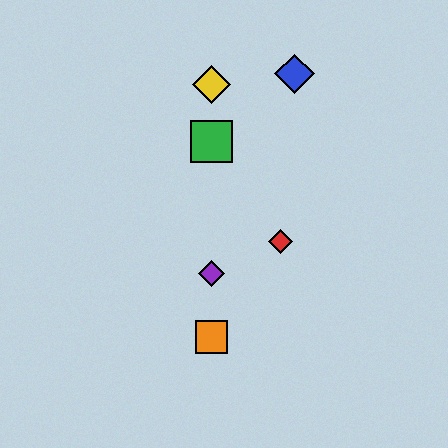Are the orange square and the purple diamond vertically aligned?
Yes, both are at x≈211.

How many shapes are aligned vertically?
4 shapes (the green square, the yellow diamond, the purple diamond, the orange square) are aligned vertically.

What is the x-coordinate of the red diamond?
The red diamond is at x≈280.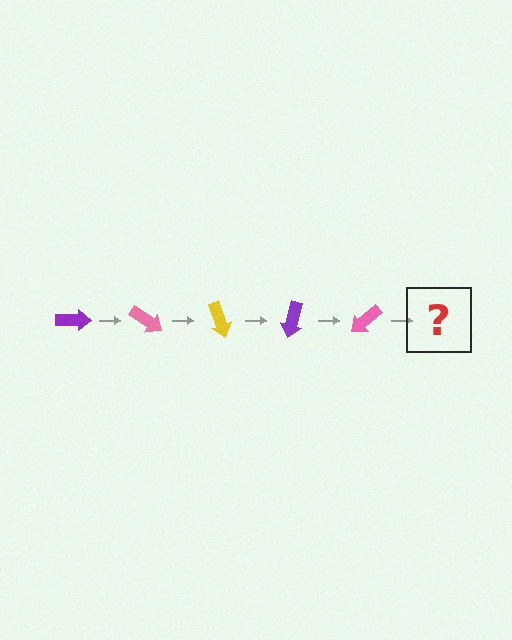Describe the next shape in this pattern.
It should be a yellow arrow, rotated 175 degrees from the start.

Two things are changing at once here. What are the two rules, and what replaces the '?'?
The two rules are that it rotates 35 degrees each step and the color cycles through purple, pink, and yellow. The '?' should be a yellow arrow, rotated 175 degrees from the start.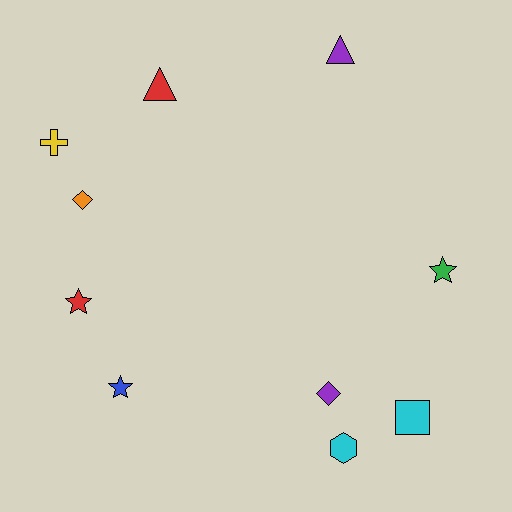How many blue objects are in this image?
There is 1 blue object.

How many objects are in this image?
There are 10 objects.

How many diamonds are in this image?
There are 2 diamonds.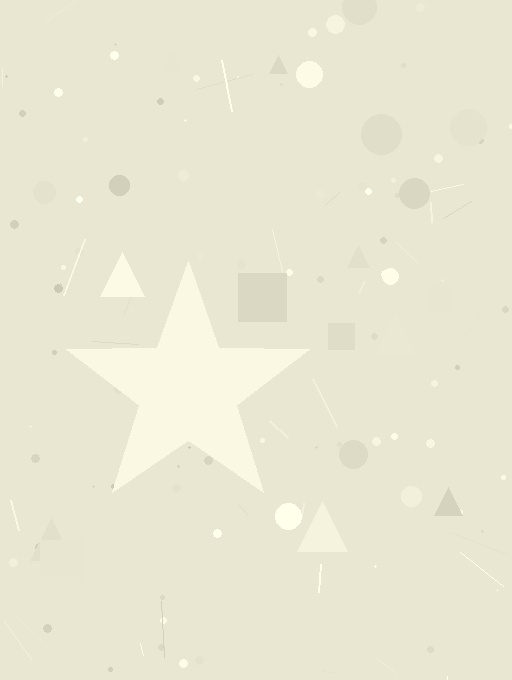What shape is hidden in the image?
A star is hidden in the image.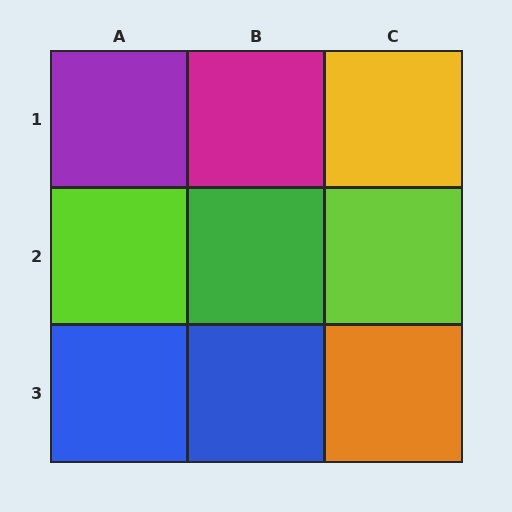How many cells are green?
1 cell is green.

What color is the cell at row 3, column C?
Orange.